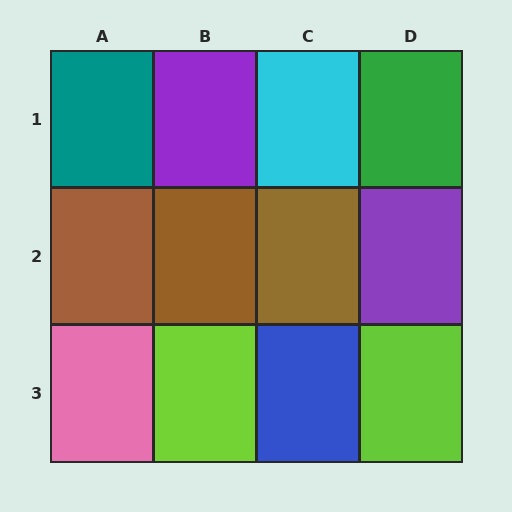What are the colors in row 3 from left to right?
Pink, lime, blue, lime.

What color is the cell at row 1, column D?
Green.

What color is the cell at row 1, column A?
Teal.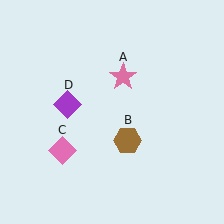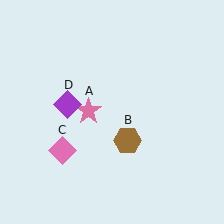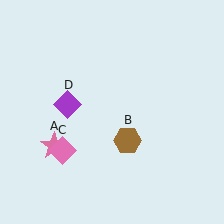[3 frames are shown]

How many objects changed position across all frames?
1 object changed position: pink star (object A).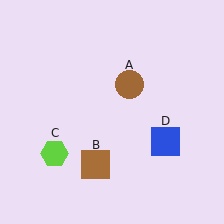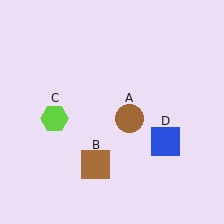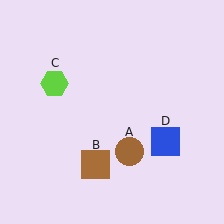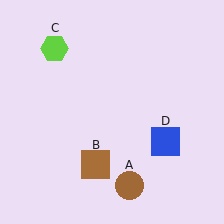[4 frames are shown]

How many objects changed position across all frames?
2 objects changed position: brown circle (object A), lime hexagon (object C).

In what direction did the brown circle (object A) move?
The brown circle (object A) moved down.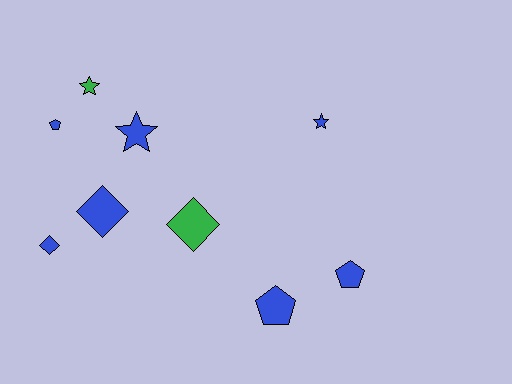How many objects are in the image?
There are 9 objects.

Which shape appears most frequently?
Pentagon, with 3 objects.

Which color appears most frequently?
Blue, with 7 objects.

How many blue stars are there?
There are 2 blue stars.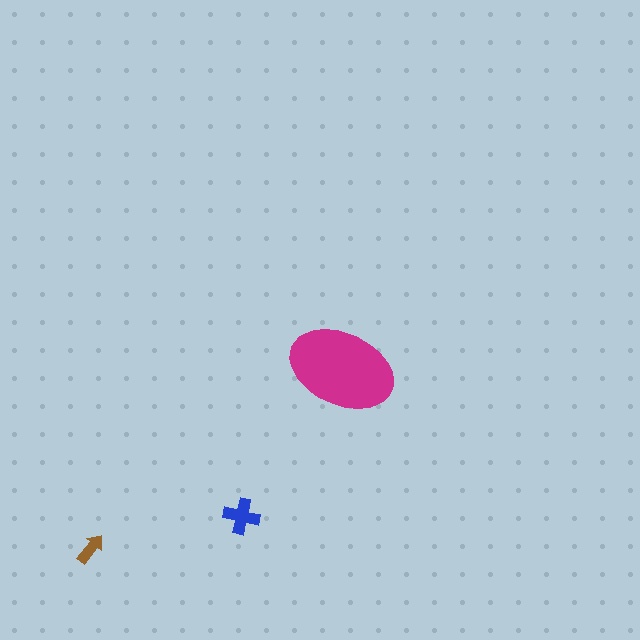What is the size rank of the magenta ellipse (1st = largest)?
1st.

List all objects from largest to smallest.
The magenta ellipse, the blue cross, the brown arrow.